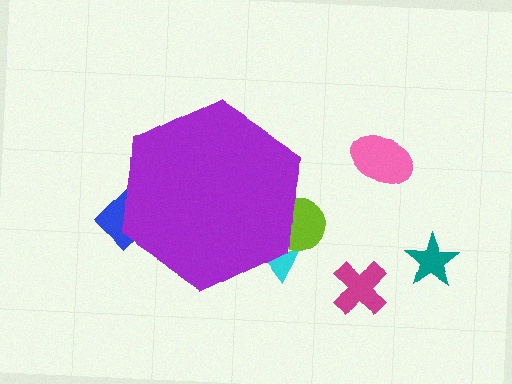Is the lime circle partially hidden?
Yes, the lime circle is partially hidden behind the purple hexagon.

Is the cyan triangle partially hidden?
Yes, the cyan triangle is partially hidden behind the purple hexagon.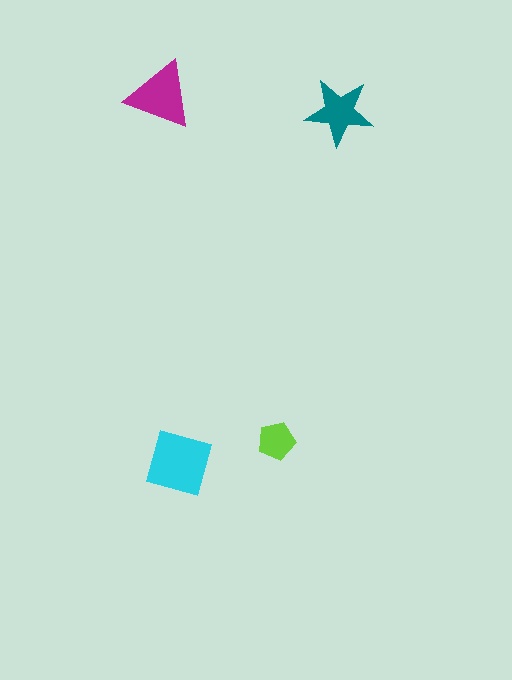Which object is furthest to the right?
The teal star is rightmost.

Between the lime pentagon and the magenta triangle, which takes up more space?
The magenta triangle.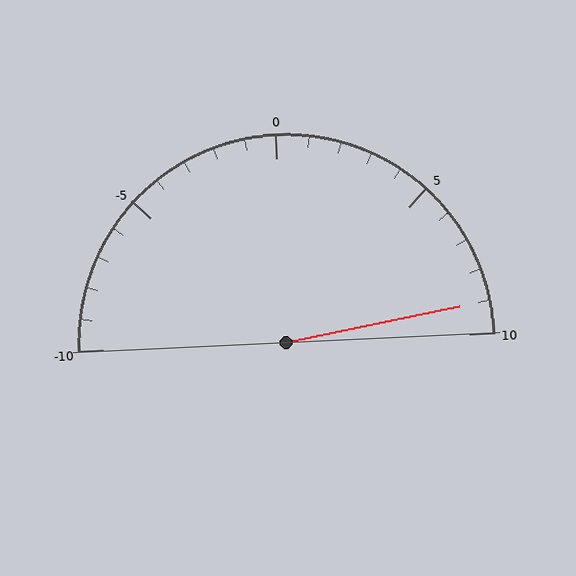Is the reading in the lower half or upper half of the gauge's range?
The reading is in the upper half of the range (-10 to 10).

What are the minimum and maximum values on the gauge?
The gauge ranges from -10 to 10.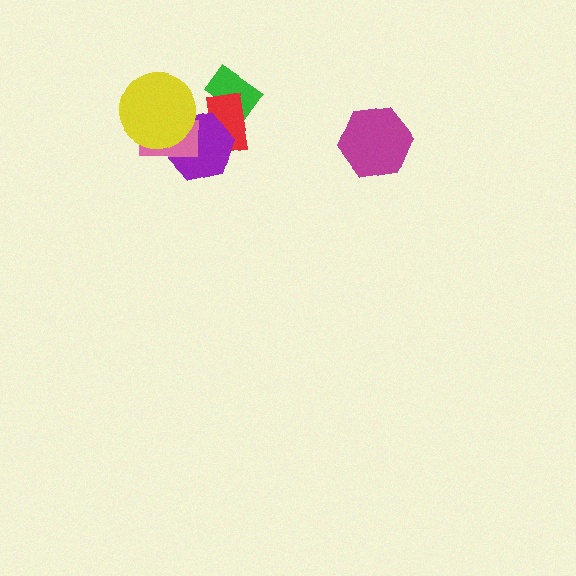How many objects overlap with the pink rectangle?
2 objects overlap with the pink rectangle.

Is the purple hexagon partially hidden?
Yes, it is partially covered by another shape.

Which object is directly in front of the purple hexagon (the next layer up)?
The pink rectangle is directly in front of the purple hexagon.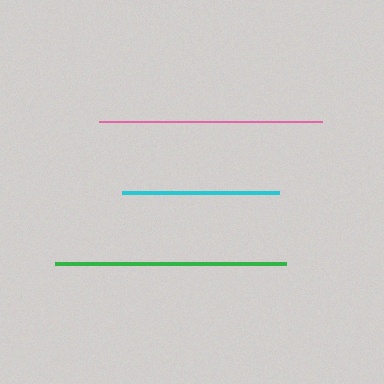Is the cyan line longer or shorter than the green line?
The green line is longer than the cyan line.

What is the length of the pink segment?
The pink segment is approximately 223 pixels long.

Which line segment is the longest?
The green line is the longest at approximately 231 pixels.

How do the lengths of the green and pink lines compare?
The green and pink lines are approximately the same length.